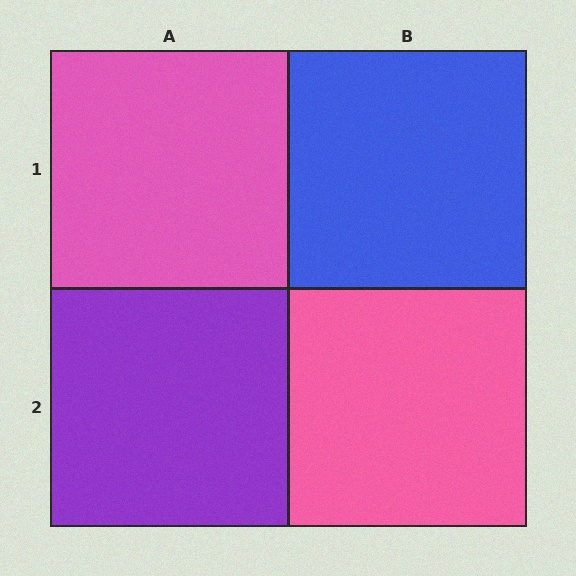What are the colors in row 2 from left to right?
Purple, pink.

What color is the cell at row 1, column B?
Blue.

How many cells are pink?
2 cells are pink.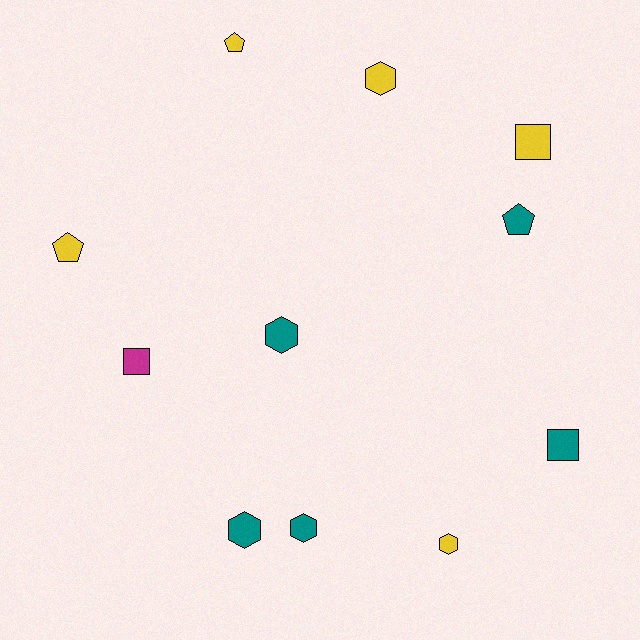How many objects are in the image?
There are 11 objects.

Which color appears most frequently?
Yellow, with 5 objects.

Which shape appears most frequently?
Hexagon, with 5 objects.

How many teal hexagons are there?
There are 3 teal hexagons.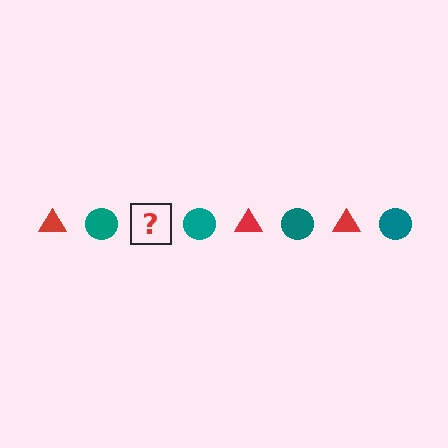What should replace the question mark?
The question mark should be replaced with a red triangle.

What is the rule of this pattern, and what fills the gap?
The rule is that the pattern alternates between red triangle and teal circle. The gap should be filled with a red triangle.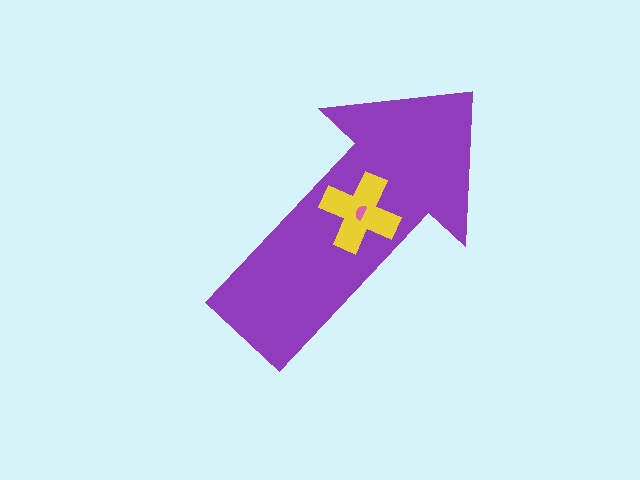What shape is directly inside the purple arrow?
The yellow cross.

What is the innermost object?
The pink semicircle.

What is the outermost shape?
The purple arrow.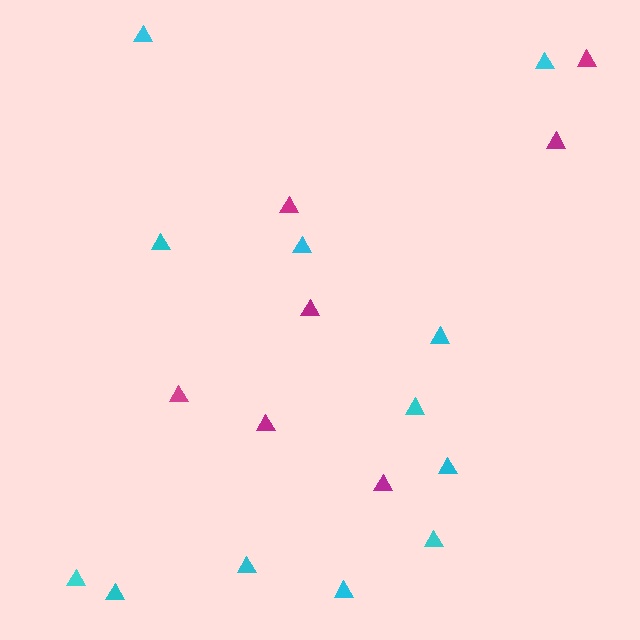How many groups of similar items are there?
There are 2 groups: one group of magenta triangles (7) and one group of cyan triangles (12).